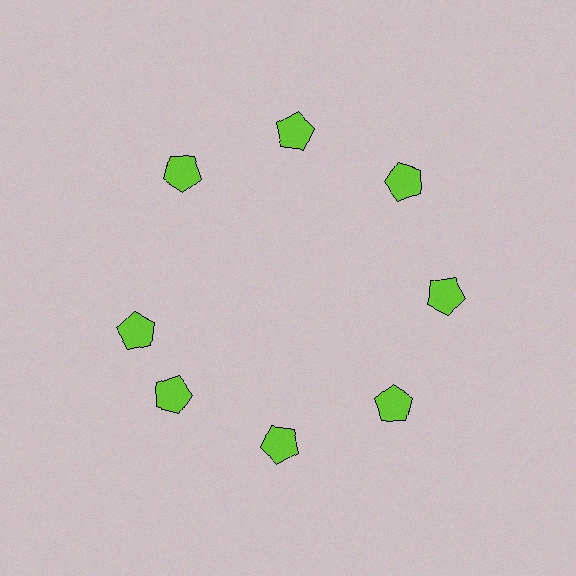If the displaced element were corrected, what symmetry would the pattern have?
It would have 8-fold rotational symmetry — the pattern would map onto itself every 45 degrees.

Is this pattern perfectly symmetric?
No. The 8 lime pentagons are arranged in a ring, but one element near the 9 o'clock position is rotated out of alignment along the ring, breaking the 8-fold rotational symmetry.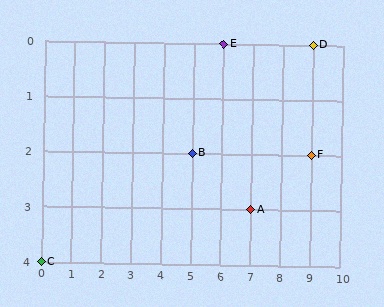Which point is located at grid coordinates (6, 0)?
Point E is at (6, 0).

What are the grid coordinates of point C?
Point C is at grid coordinates (0, 4).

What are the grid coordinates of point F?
Point F is at grid coordinates (9, 2).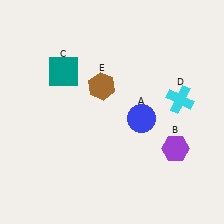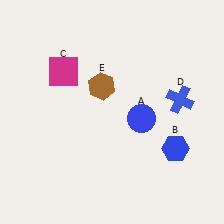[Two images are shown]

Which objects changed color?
B changed from purple to blue. C changed from teal to magenta. D changed from cyan to blue.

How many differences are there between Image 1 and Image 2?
There are 3 differences between the two images.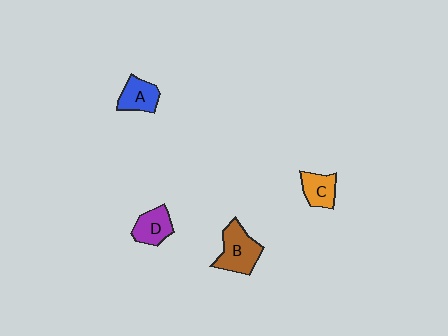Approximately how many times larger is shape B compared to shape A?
Approximately 1.4 times.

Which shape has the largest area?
Shape B (brown).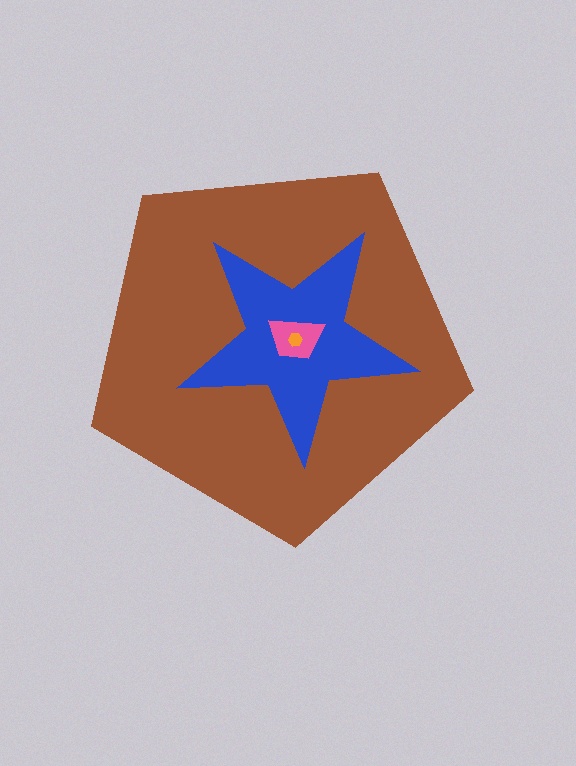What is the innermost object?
The orange hexagon.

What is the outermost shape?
The brown pentagon.